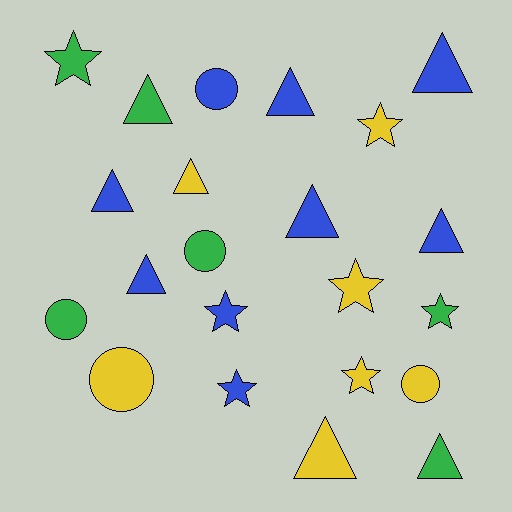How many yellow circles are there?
There are 2 yellow circles.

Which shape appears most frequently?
Triangle, with 10 objects.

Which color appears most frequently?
Blue, with 9 objects.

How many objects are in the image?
There are 22 objects.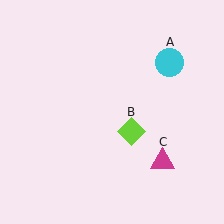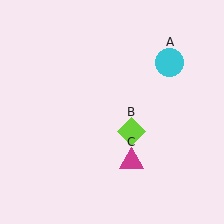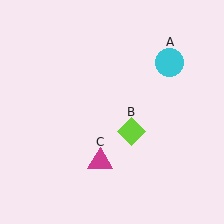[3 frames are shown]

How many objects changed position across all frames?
1 object changed position: magenta triangle (object C).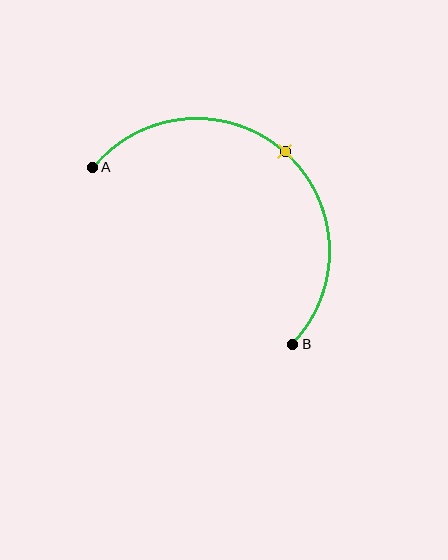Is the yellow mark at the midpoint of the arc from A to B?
Yes. The yellow mark lies on the arc at equal arc-length from both A and B — it is the arc midpoint.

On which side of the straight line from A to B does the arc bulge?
The arc bulges above and to the right of the straight line connecting A and B.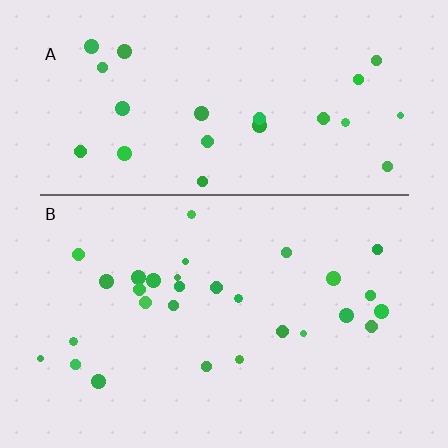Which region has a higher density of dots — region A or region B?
B (the bottom).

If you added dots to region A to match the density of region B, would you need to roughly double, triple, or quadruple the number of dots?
Approximately double.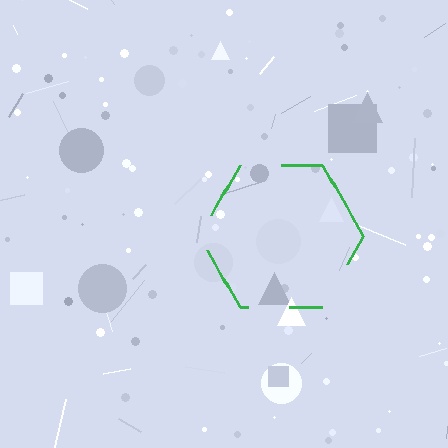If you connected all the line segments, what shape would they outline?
They would outline a hexagon.